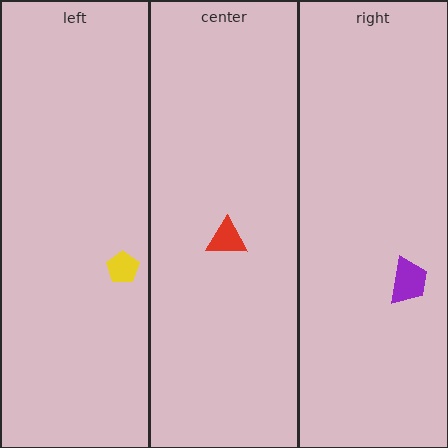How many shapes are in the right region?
1.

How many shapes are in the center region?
1.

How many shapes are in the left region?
1.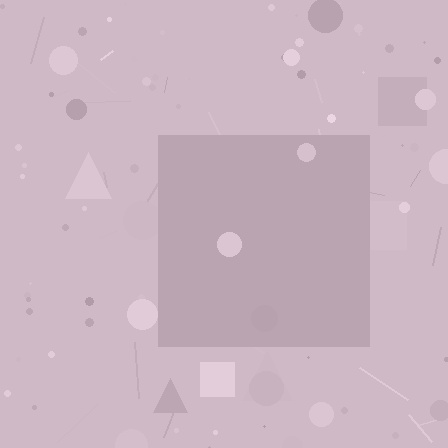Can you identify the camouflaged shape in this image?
The camouflaged shape is a square.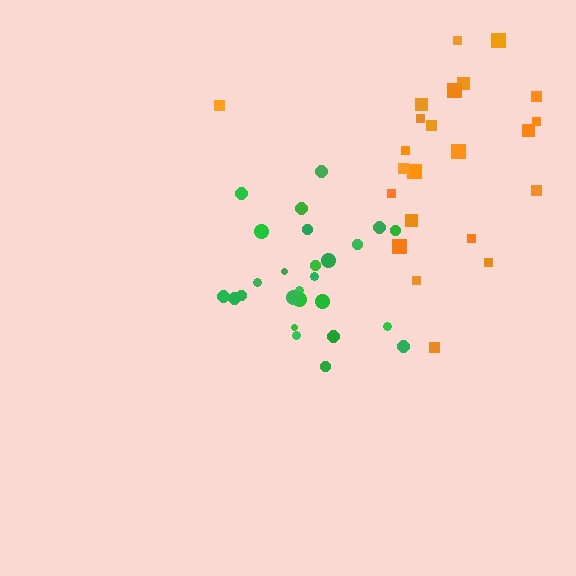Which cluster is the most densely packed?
Green.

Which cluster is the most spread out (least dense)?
Orange.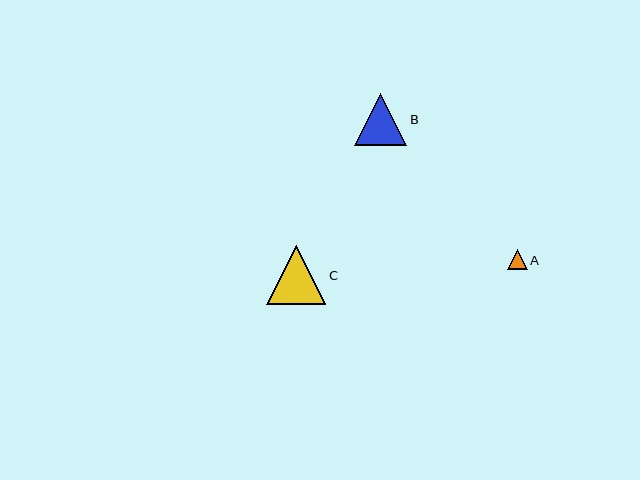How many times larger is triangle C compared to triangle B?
Triangle C is approximately 1.1 times the size of triangle B.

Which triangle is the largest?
Triangle C is the largest with a size of approximately 59 pixels.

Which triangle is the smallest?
Triangle A is the smallest with a size of approximately 20 pixels.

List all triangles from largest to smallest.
From largest to smallest: C, B, A.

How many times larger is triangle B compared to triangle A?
Triangle B is approximately 2.7 times the size of triangle A.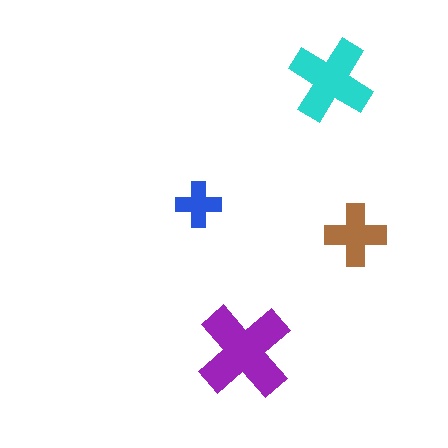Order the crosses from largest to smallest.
the purple one, the cyan one, the brown one, the blue one.